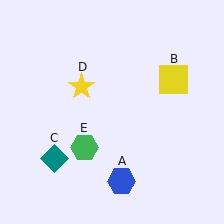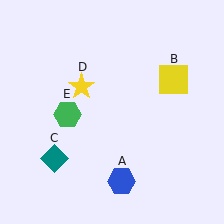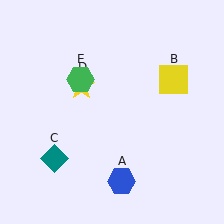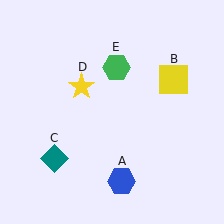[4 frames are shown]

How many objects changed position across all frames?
1 object changed position: green hexagon (object E).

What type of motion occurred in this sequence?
The green hexagon (object E) rotated clockwise around the center of the scene.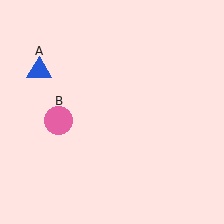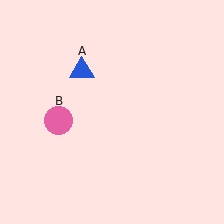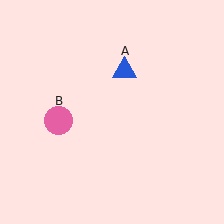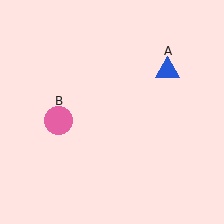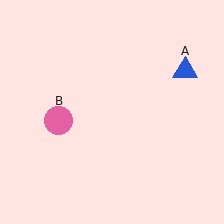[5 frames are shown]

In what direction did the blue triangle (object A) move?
The blue triangle (object A) moved right.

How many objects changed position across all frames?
1 object changed position: blue triangle (object A).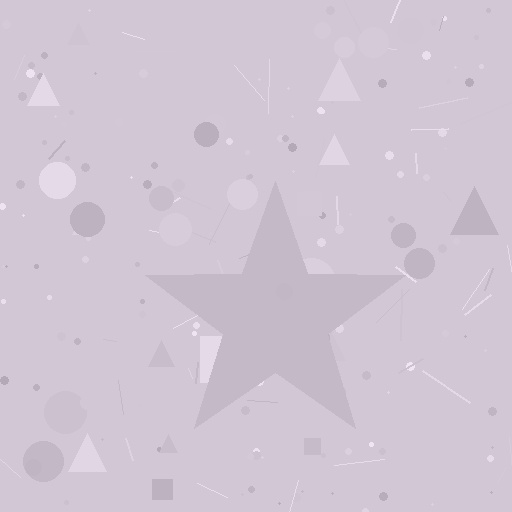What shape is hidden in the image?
A star is hidden in the image.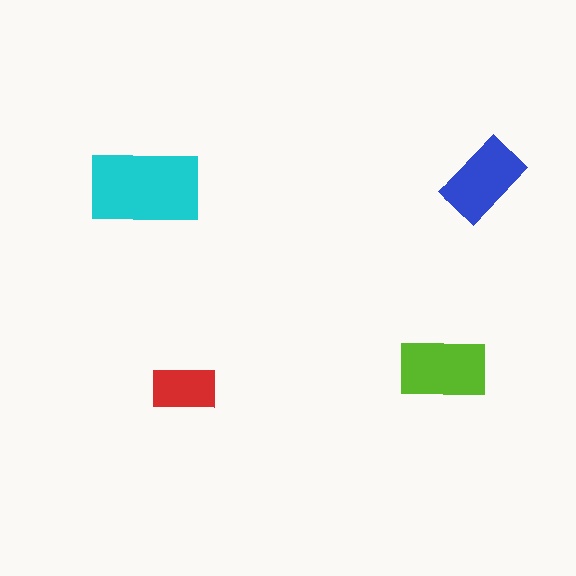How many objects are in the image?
There are 4 objects in the image.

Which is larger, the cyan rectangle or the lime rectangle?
The cyan one.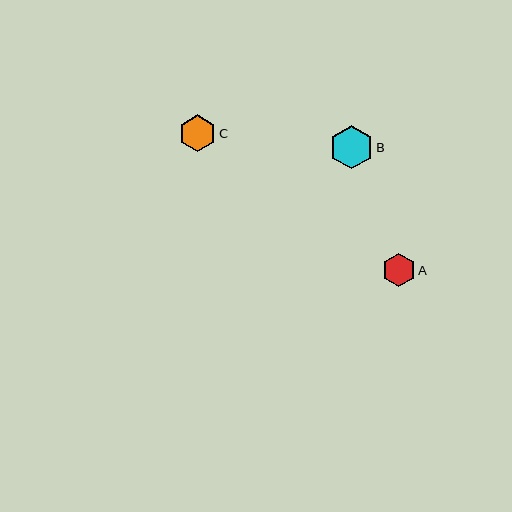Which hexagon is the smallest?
Hexagon A is the smallest with a size of approximately 33 pixels.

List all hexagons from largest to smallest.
From largest to smallest: B, C, A.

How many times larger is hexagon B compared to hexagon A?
Hexagon B is approximately 1.3 times the size of hexagon A.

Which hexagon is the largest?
Hexagon B is the largest with a size of approximately 43 pixels.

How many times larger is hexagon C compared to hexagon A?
Hexagon C is approximately 1.1 times the size of hexagon A.